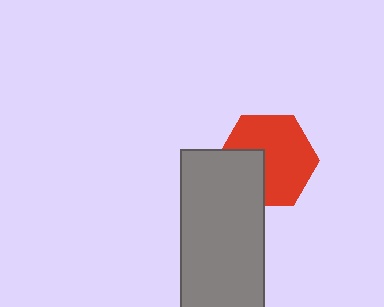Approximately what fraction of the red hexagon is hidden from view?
Roughly 31% of the red hexagon is hidden behind the gray rectangle.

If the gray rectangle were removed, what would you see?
You would see the complete red hexagon.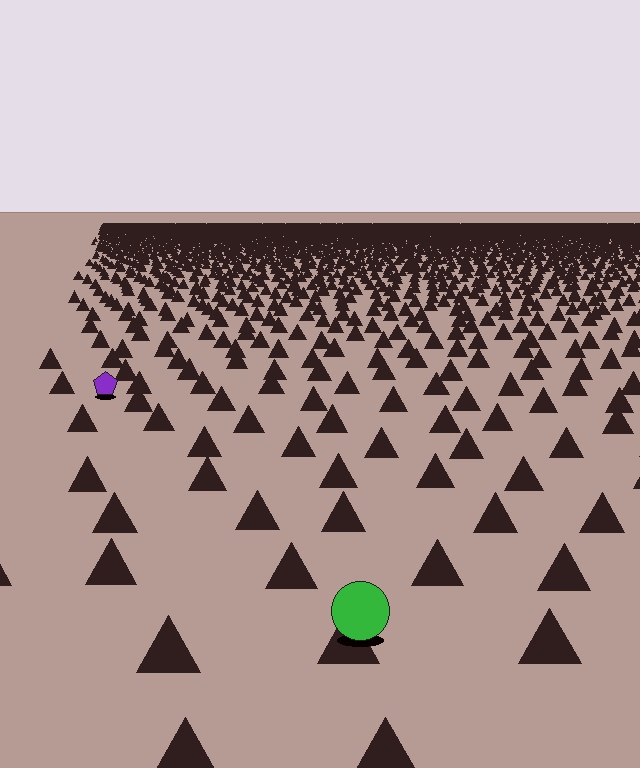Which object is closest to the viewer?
The green circle is closest. The texture marks near it are larger and more spread out.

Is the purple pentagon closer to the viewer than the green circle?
No. The green circle is closer — you can tell from the texture gradient: the ground texture is coarser near it.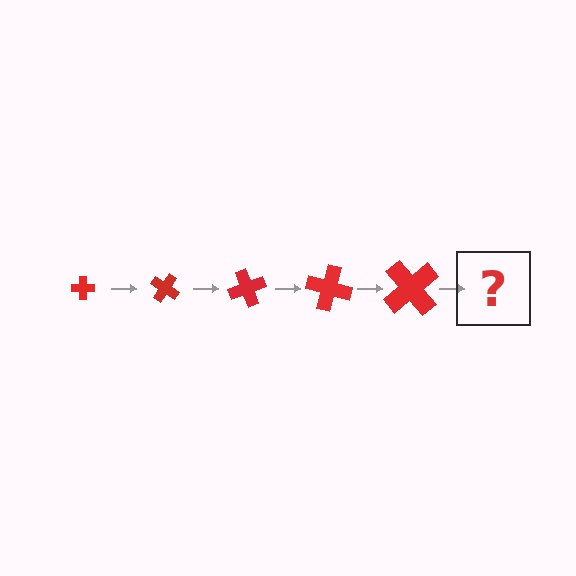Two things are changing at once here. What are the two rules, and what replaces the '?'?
The two rules are that the cross grows larger each step and it rotates 35 degrees each step. The '?' should be a cross, larger than the previous one and rotated 175 degrees from the start.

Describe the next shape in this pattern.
It should be a cross, larger than the previous one and rotated 175 degrees from the start.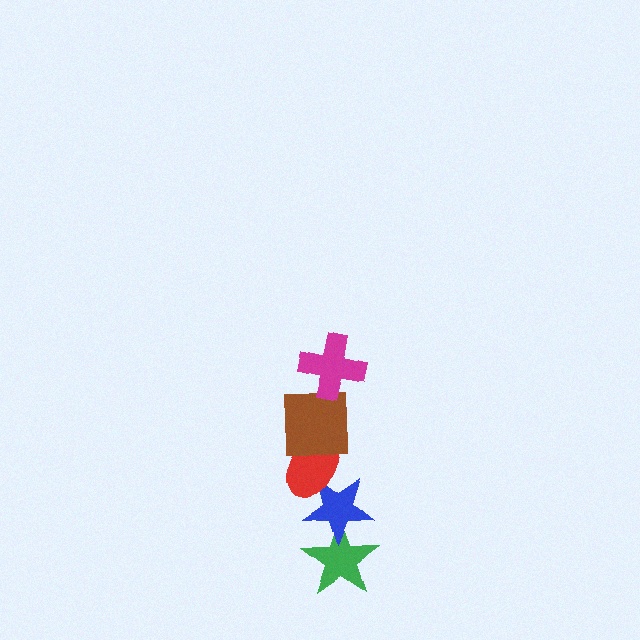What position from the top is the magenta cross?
The magenta cross is 1st from the top.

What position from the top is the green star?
The green star is 5th from the top.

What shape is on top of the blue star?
The red ellipse is on top of the blue star.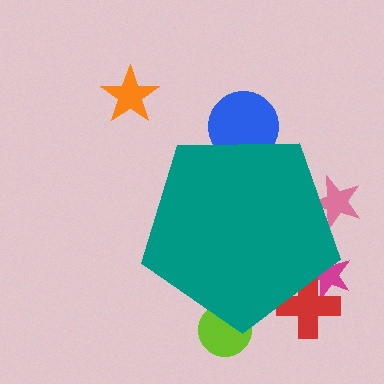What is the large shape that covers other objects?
A teal pentagon.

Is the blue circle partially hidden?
Yes, the blue circle is partially hidden behind the teal pentagon.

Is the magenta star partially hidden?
Yes, the magenta star is partially hidden behind the teal pentagon.